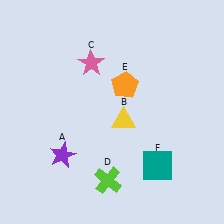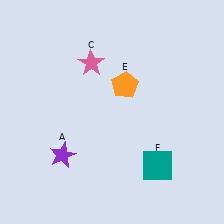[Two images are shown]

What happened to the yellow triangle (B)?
The yellow triangle (B) was removed in Image 2. It was in the bottom-right area of Image 1.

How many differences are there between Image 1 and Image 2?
There are 2 differences between the two images.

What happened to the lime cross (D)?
The lime cross (D) was removed in Image 2. It was in the bottom-left area of Image 1.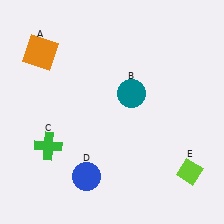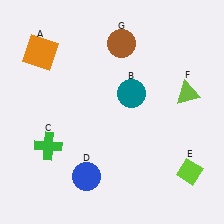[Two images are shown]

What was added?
A lime triangle (F), a brown circle (G) were added in Image 2.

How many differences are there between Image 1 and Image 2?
There are 2 differences between the two images.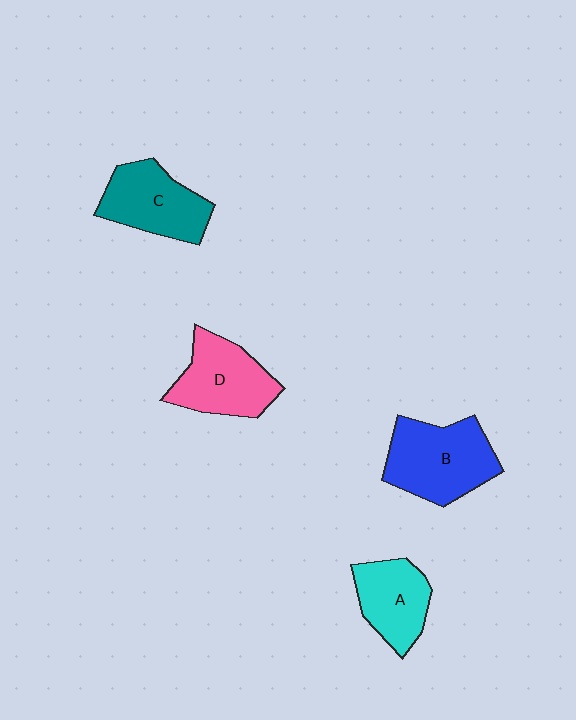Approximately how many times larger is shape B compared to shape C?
Approximately 1.2 times.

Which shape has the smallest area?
Shape A (cyan).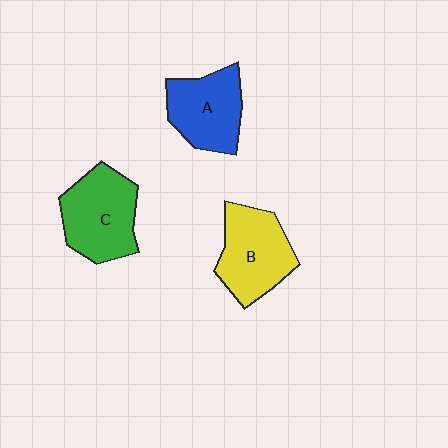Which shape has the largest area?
Shape C (green).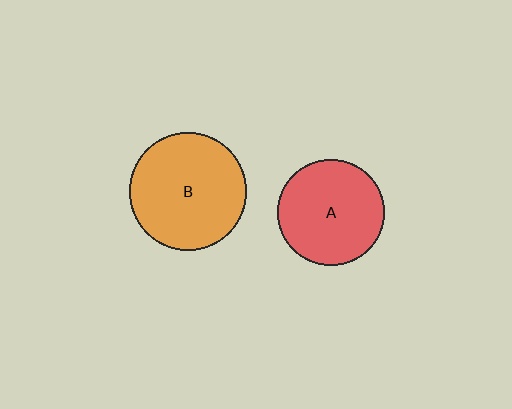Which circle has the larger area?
Circle B (orange).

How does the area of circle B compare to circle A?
Approximately 1.2 times.